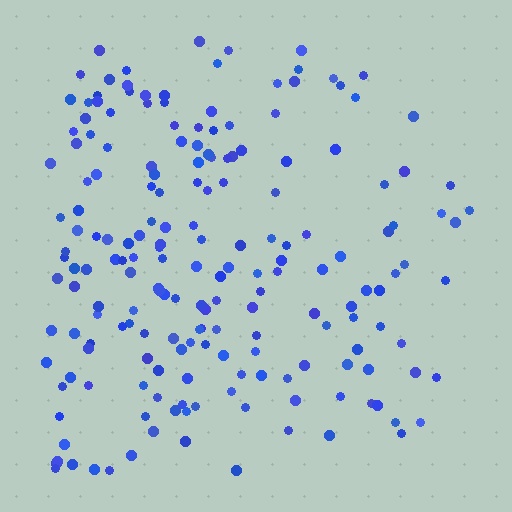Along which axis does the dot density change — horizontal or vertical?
Horizontal.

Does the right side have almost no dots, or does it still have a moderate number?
Still a moderate number, just noticeably fewer than the left.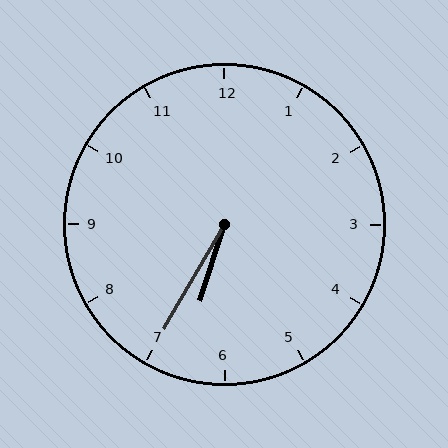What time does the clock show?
6:35.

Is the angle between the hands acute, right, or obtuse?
It is acute.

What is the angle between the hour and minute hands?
Approximately 12 degrees.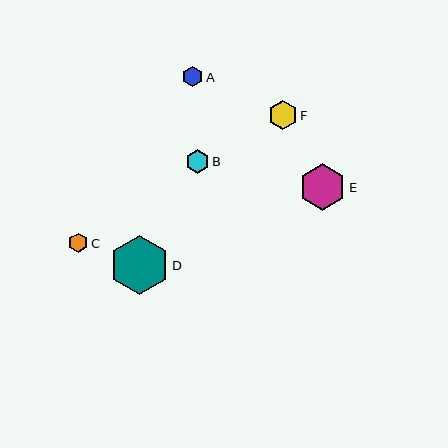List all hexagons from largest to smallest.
From largest to smallest: D, E, F, B, A, C.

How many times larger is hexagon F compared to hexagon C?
Hexagon F is approximately 1.5 times the size of hexagon C.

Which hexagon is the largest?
Hexagon D is the largest with a size of approximately 60 pixels.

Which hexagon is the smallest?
Hexagon C is the smallest with a size of approximately 19 pixels.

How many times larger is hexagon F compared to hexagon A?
Hexagon F is approximately 1.4 times the size of hexagon A.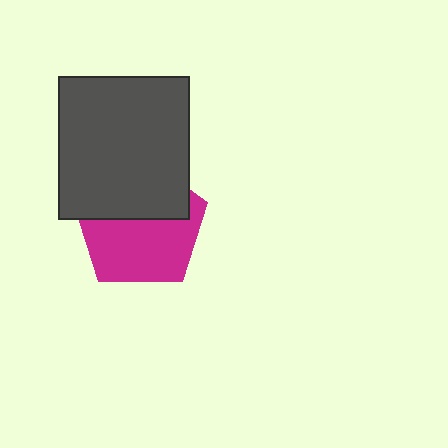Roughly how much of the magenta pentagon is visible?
About half of it is visible (roughly 57%).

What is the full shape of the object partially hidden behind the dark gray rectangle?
The partially hidden object is a magenta pentagon.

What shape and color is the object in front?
The object in front is a dark gray rectangle.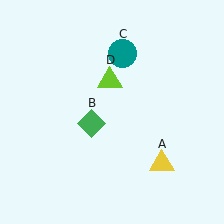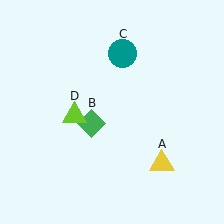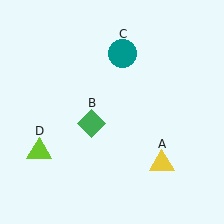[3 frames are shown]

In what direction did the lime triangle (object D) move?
The lime triangle (object D) moved down and to the left.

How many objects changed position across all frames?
1 object changed position: lime triangle (object D).